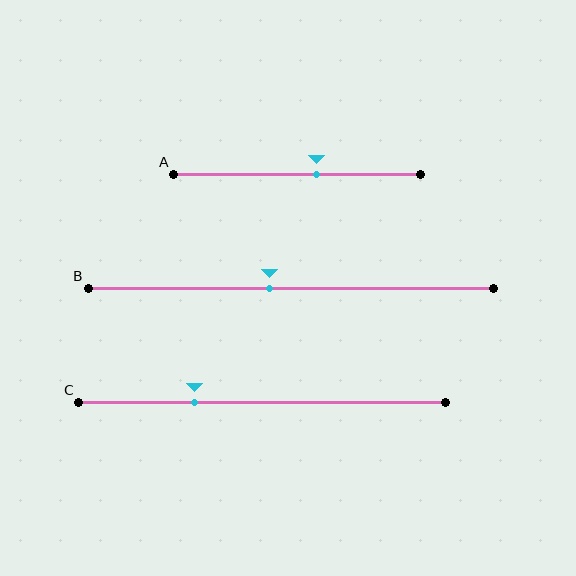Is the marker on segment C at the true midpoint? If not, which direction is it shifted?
No, the marker on segment C is shifted to the left by about 18% of the segment length.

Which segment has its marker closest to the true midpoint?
Segment B has its marker closest to the true midpoint.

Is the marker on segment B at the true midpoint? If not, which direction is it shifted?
No, the marker on segment B is shifted to the left by about 5% of the segment length.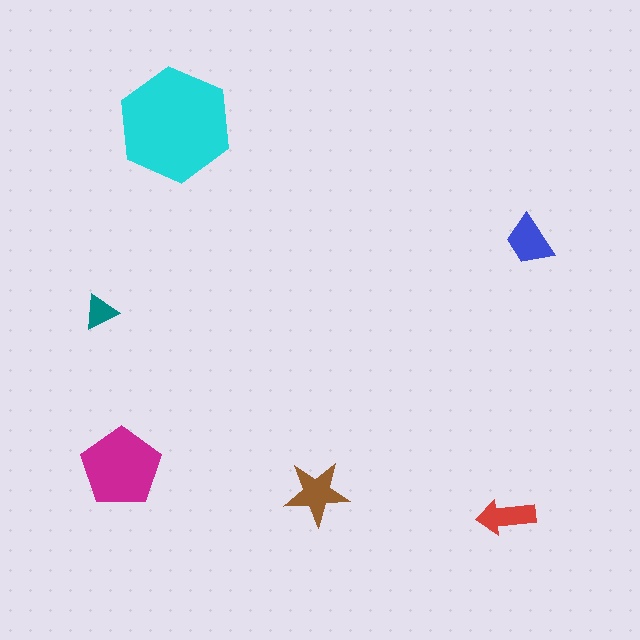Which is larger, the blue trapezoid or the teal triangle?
The blue trapezoid.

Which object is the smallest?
The teal triangle.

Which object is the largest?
The cyan hexagon.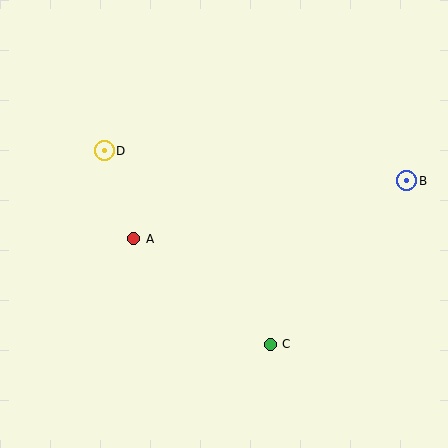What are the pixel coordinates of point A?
Point A is at (134, 239).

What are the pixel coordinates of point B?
Point B is at (407, 181).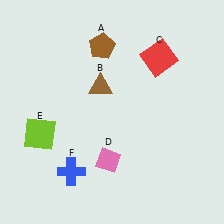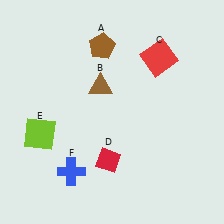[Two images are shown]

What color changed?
The diamond (D) changed from pink in Image 1 to red in Image 2.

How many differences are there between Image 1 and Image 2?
There is 1 difference between the two images.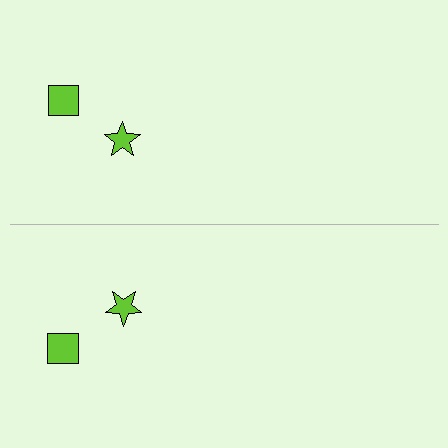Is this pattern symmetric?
Yes, this pattern has bilateral (reflection) symmetry.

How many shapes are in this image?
There are 4 shapes in this image.